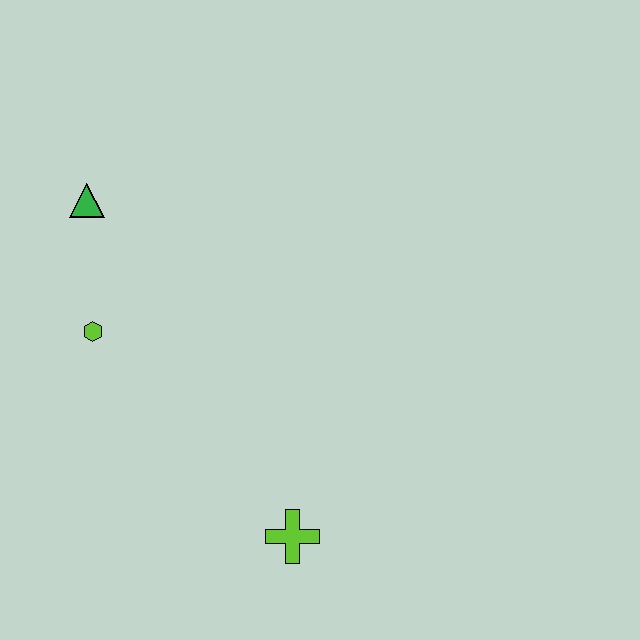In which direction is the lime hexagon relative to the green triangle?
The lime hexagon is below the green triangle.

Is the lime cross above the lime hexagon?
No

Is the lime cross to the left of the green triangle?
No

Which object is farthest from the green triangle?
The lime cross is farthest from the green triangle.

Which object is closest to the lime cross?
The lime hexagon is closest to the lime cross.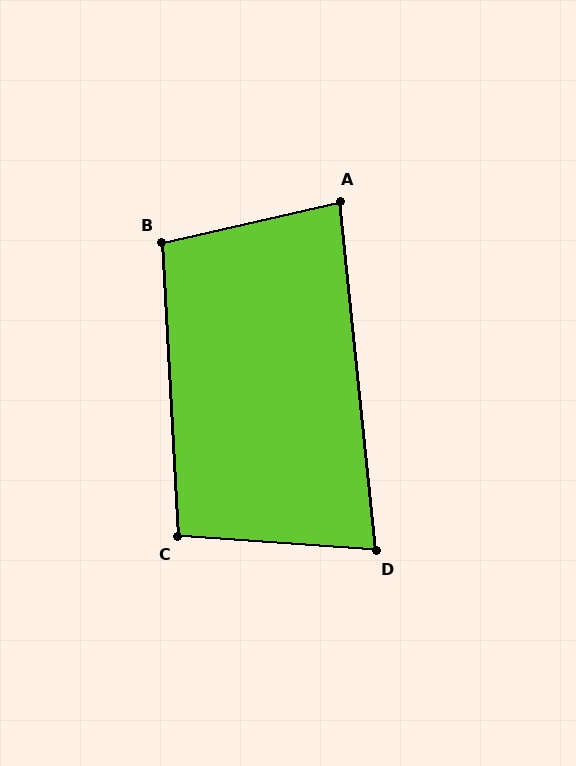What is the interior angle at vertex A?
Approximately 83 degrees (acute).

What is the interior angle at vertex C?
Approximately 97 degrees (obtuse).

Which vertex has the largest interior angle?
B, at approximately 100 degrees.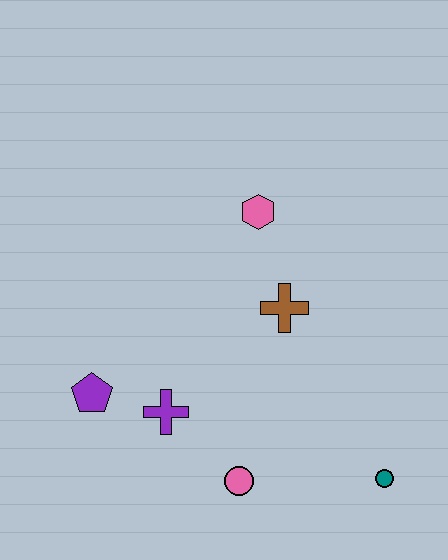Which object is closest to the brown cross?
The pink hexagon is closest to the brown cross.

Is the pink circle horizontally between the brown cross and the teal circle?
No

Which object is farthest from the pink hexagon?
The teal circle is farthest from the pink hexagon.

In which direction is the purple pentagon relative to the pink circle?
The purple pentagon is to the left of the pink circle.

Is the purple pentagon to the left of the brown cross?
Yes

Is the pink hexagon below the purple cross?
No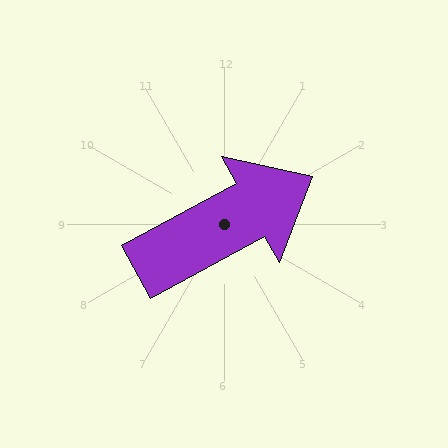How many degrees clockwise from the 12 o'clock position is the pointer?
Approximately 61 degrees.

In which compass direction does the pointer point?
Northeast.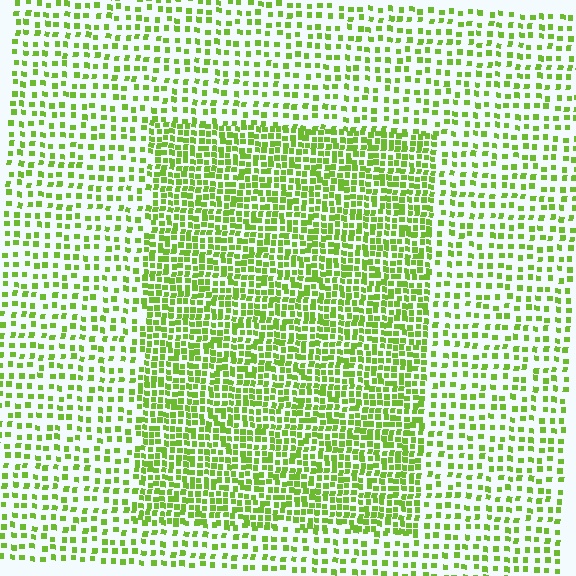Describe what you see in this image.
The image contains small lime elements arranged at two different densities. A rectangle-shaped region is visible where the elements are more densely packed than the surrounding area.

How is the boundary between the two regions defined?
The boundary is defined by a change in element density (approximately 2.0x ratio). All elements are the same color, size, and shape.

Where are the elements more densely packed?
The elements are more densely packed inside the rectangle boundary.